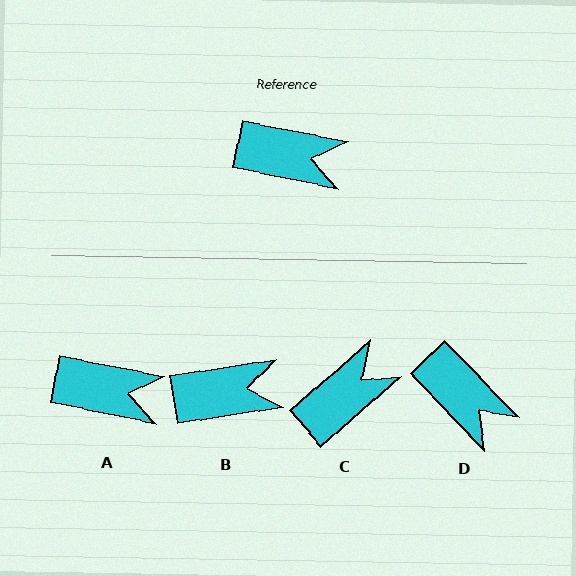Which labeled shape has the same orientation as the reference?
A.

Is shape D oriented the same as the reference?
No, it is off by about 35 degrees.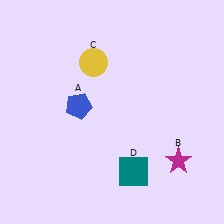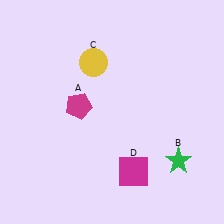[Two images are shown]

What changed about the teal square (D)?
In Image 1, D is teal. In Image 2, it changed to magenta.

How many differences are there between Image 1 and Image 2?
There are 3 differences between the two images.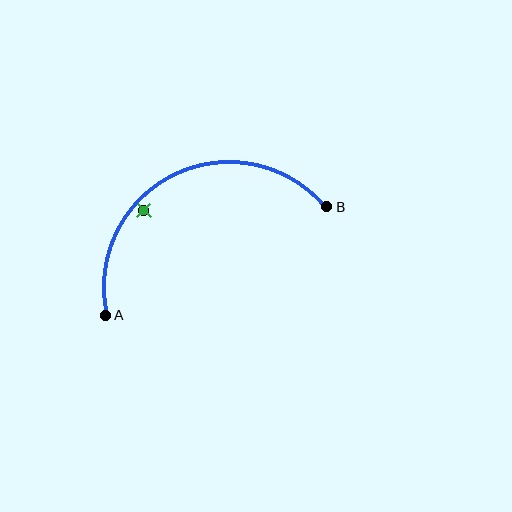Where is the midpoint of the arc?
The arc midpoint is the point on the curve farthest from the straight line joining A and B. It sits above that line.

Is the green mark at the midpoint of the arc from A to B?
No — the green mark does not lie on the arc at all. It sits slightly inside the curve.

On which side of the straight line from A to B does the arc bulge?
The arc bulges above the straight line connecting A and B.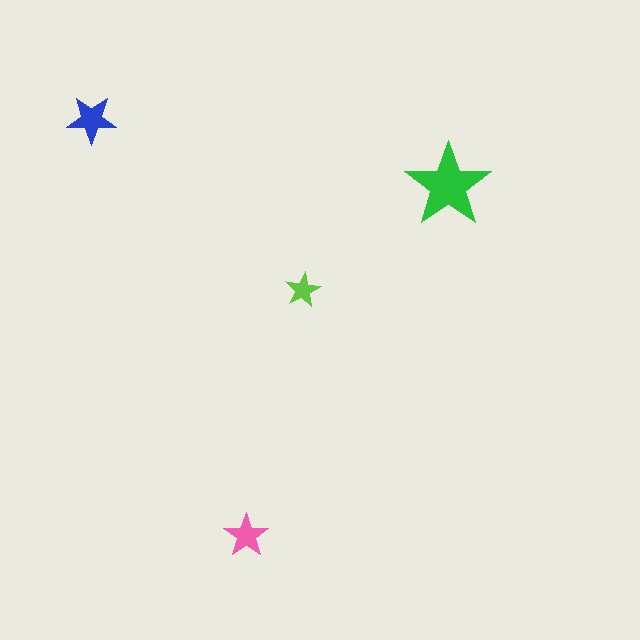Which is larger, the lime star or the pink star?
The pink one.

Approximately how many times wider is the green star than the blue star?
About 1.5 times wider.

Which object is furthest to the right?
The green star is rightmost.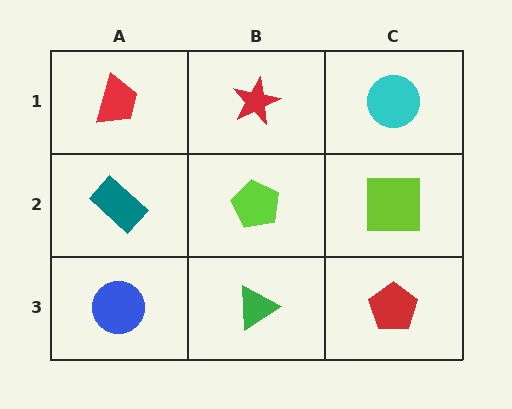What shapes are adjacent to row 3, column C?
A lime square (row 2, column C), a green triangle (row 3, column B).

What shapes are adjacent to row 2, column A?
A red trapezoid (row 1, column A), a blue circle (row 3, column A), a lime pentagon (row 2, column B).